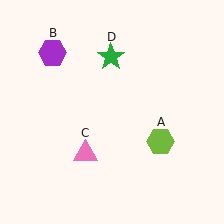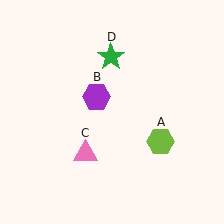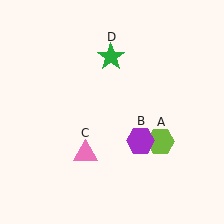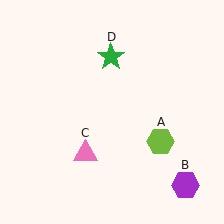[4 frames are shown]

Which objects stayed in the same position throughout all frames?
Lime hexagon (object A) and pink triangle (object C) and green star (object D) remained stationary.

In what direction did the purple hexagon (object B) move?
The purple hexagon (object B) moved down and to the right.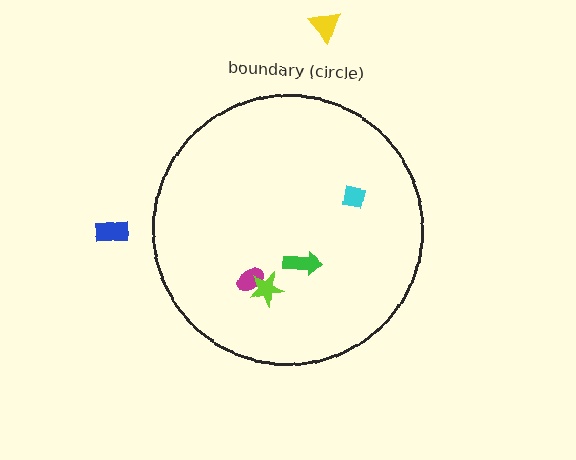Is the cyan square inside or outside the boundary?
Inside.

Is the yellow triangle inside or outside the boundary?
Outside.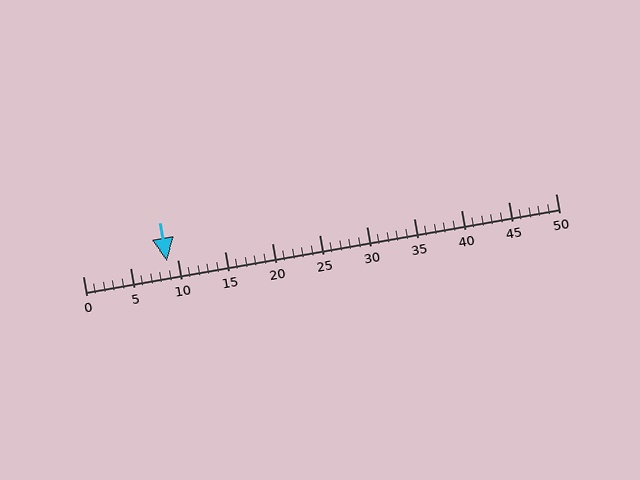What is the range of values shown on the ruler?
The ruler shows values from 0 to 50.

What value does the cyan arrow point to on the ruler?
The cyan arrow points to approximately 9.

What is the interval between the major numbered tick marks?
The major tick marks are spaced 5 units apart.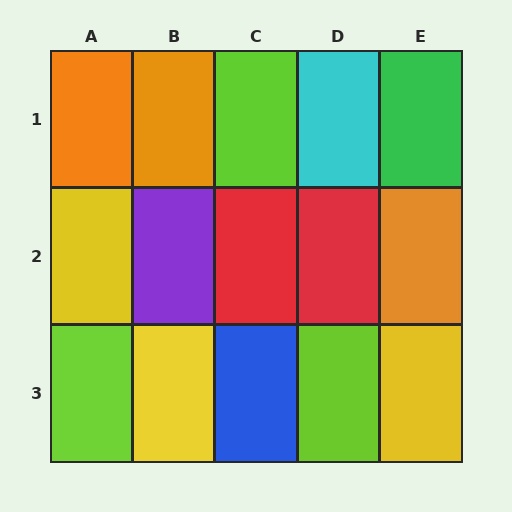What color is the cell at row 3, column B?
Yellow.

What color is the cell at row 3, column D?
Lime.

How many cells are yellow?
3 cells are yellow.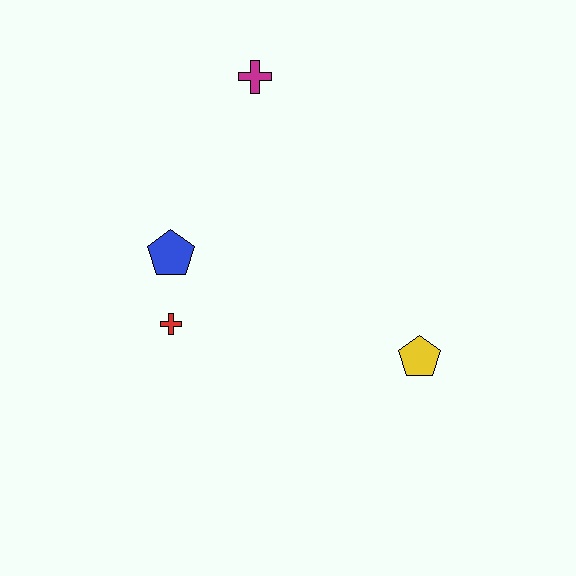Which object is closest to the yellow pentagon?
The red cross is closest to the yellow pentagon.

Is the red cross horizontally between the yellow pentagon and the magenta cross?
No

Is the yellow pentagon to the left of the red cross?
No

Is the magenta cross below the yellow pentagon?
No